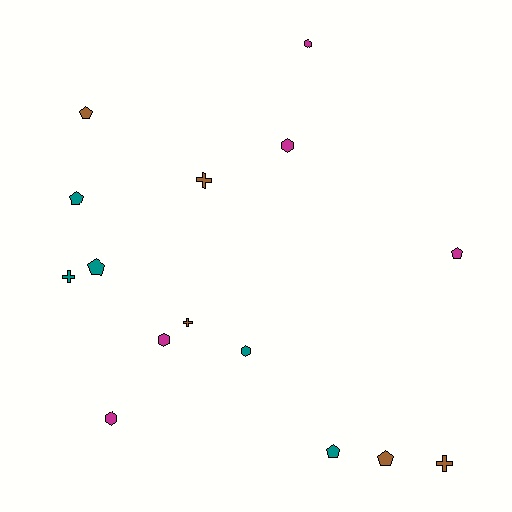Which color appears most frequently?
Brown, with 5 objects.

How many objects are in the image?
There are 15 objects.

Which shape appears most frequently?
Pentagon, with 6 objects.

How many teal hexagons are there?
There is 1 teal hexagon.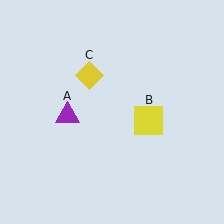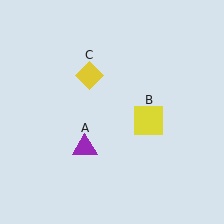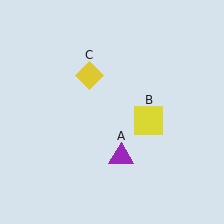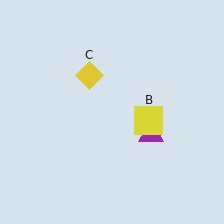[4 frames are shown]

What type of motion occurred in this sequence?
The purple triangle (object A) rotated counterclockwise around the center of the scene.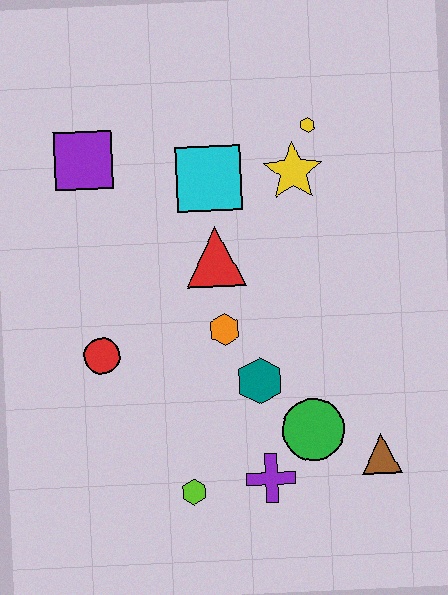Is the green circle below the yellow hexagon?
Yes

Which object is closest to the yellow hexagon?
The yellow star is closest to the yellow hexagon.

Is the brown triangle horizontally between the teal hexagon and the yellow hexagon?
No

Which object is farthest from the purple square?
The brown triangle is farthest from the purple square.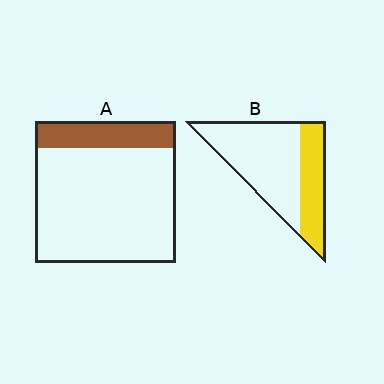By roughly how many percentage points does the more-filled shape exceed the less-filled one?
By roughly 15 percentage points (B over A).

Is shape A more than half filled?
No.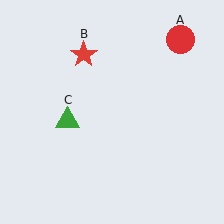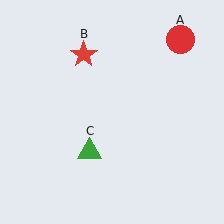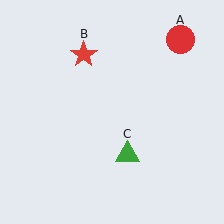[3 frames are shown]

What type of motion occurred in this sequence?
The green triangle (object C) rotated counterclockwise around the center of the scene.